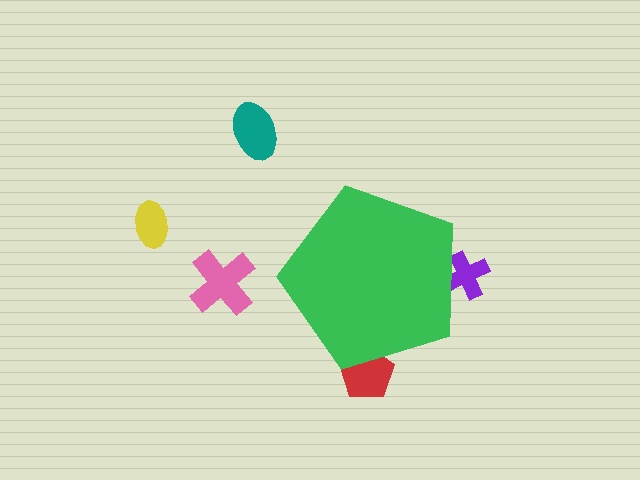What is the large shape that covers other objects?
A green pentagon.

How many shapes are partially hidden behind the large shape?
2 shapes are partially hidden.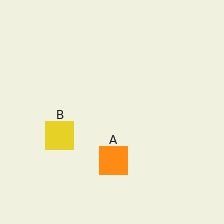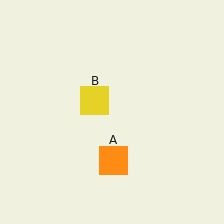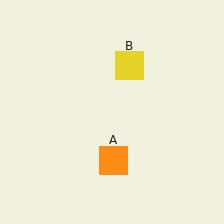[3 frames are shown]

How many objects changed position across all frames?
1 object changed position: yellow square (object B).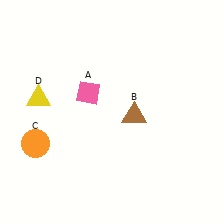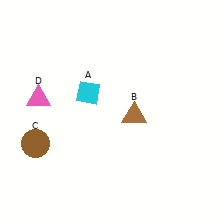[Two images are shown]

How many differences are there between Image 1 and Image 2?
There are 3 differences between the two images.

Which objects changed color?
A changed from pink to cyan. C changed from orange to brown. D changed from yellow to pink.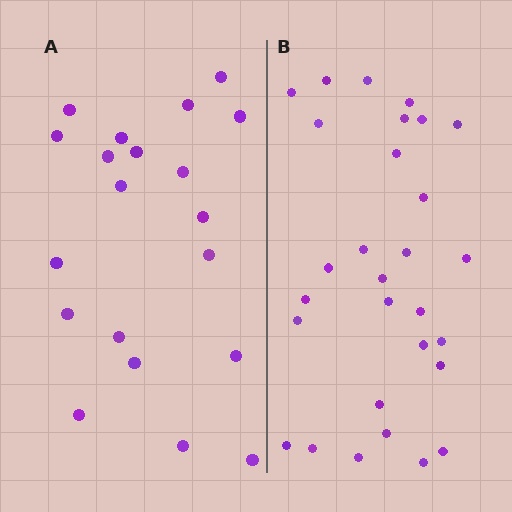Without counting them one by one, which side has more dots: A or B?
Region B (the right region) has more dots.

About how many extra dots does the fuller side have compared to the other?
Region B has roughly 8 or so more dots than region A.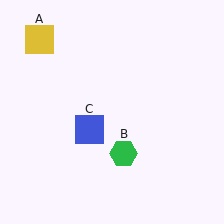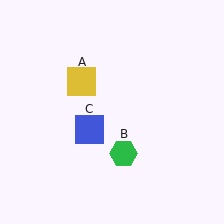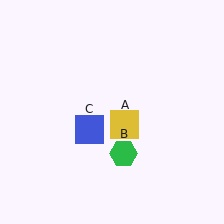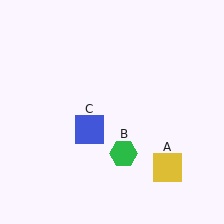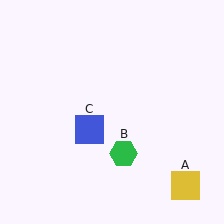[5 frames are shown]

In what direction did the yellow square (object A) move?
The yellow square (object A) moved down and to the right.